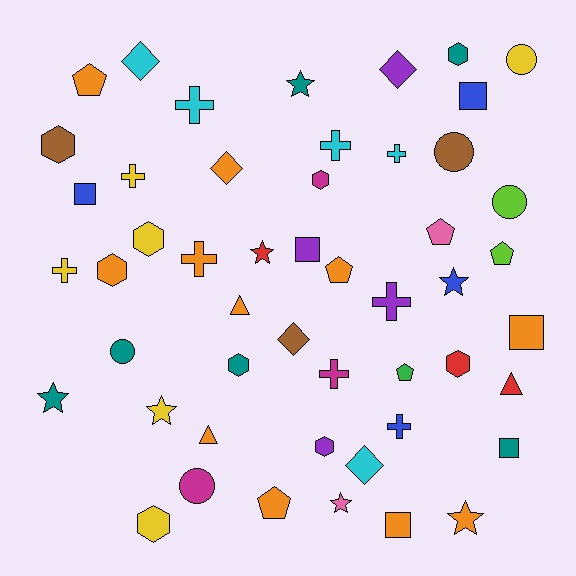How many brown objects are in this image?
There are 3 brown objects.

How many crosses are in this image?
There are 9 crosses.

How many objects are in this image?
There are 50 objects.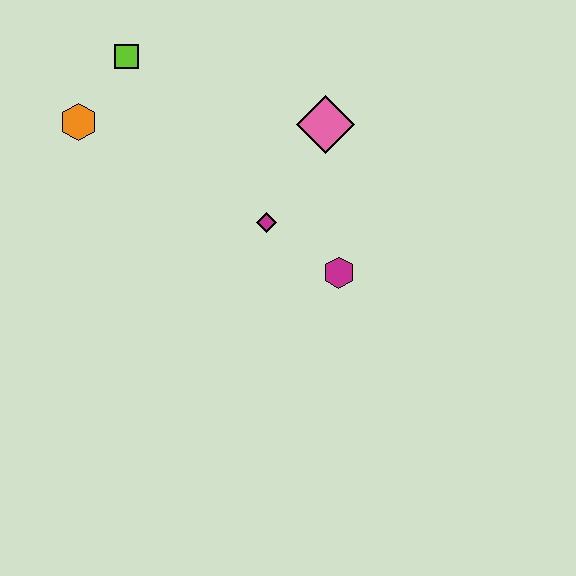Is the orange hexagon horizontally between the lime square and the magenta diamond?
No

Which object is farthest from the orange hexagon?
The magenta hexagon is farthest from the orange hexagon.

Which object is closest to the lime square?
The orange hexagon is closest to the lime square.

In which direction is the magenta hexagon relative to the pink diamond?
The magenta hexagon is below the pink diamond.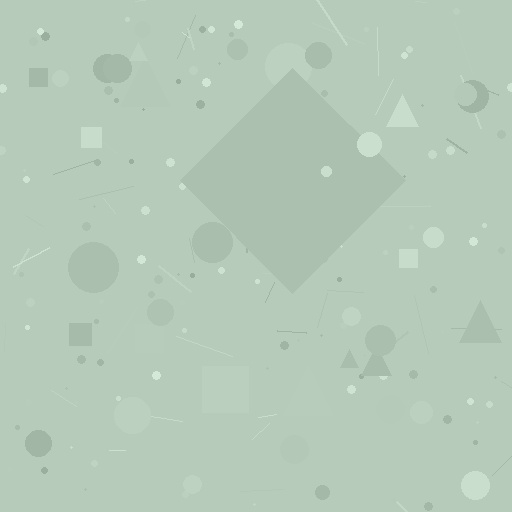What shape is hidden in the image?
A diamond is hidden in the image.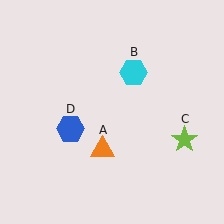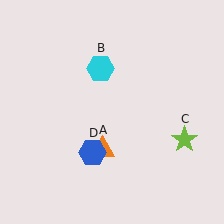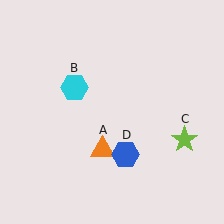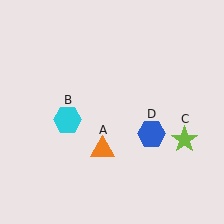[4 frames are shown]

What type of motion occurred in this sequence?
The cyan hexagon (object B), blue hexagon (object D) rotated counterclockwise around the center of the scene.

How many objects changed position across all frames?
2 objects changed position: cyan hexagon (object B), blue hexagon (object D).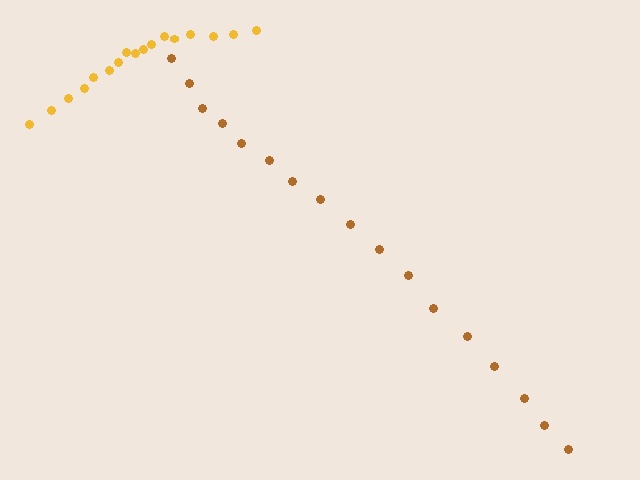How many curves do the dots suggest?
There are 2 distinct paths.